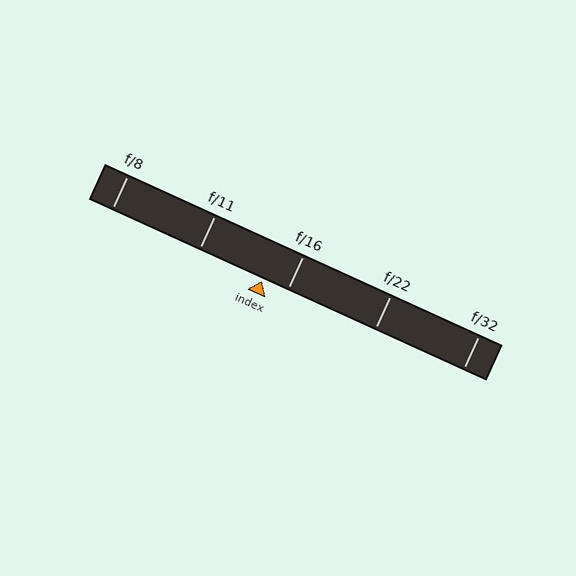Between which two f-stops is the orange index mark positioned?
The index mark is between f/11 and f/16.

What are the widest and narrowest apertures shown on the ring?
The widest aperture shown is f/8 and the narrowest is f/32.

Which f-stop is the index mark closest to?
The index mark is closest to f/16.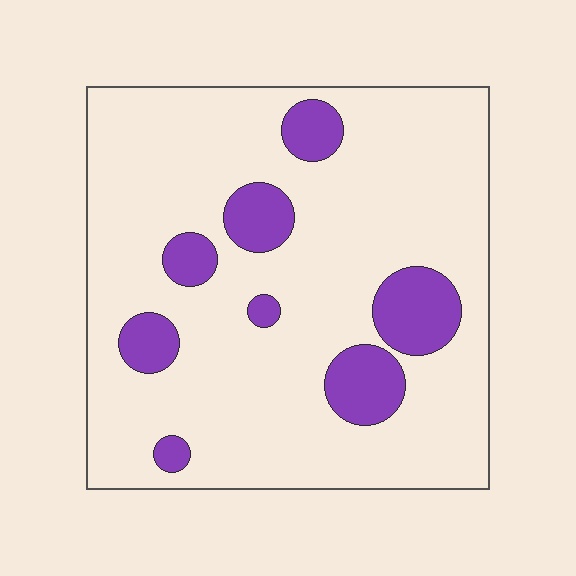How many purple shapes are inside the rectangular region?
8.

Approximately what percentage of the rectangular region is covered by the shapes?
Approximately 15%.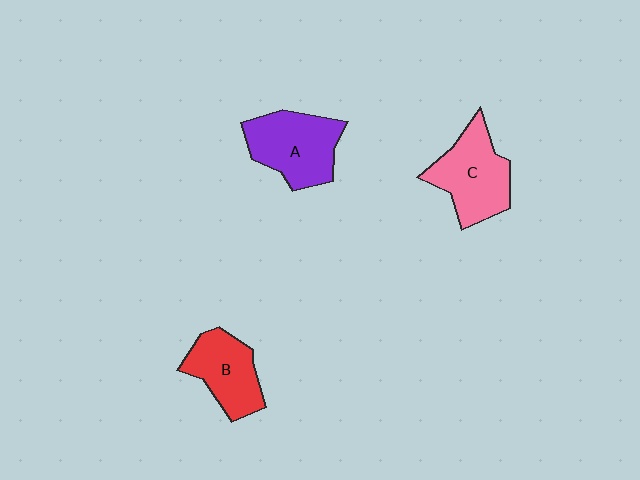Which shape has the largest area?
Shape A (purple).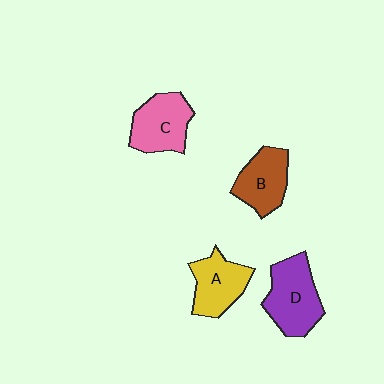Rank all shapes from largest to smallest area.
From largest to smallest: D (purple), C (pink), A (yellow), B (brown).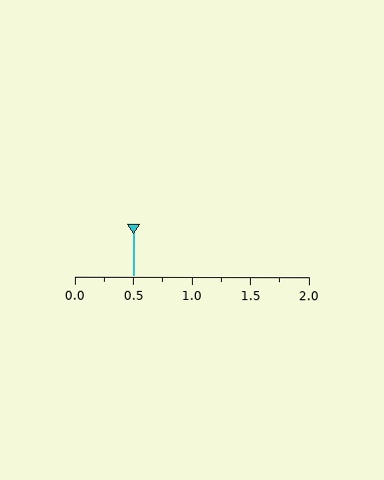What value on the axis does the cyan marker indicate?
The marker indicates approximately 0.5.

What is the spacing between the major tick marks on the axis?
The major ticks are spaced 0.5 apart.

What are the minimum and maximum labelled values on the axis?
The axis runs from 0.0 to 2.0.